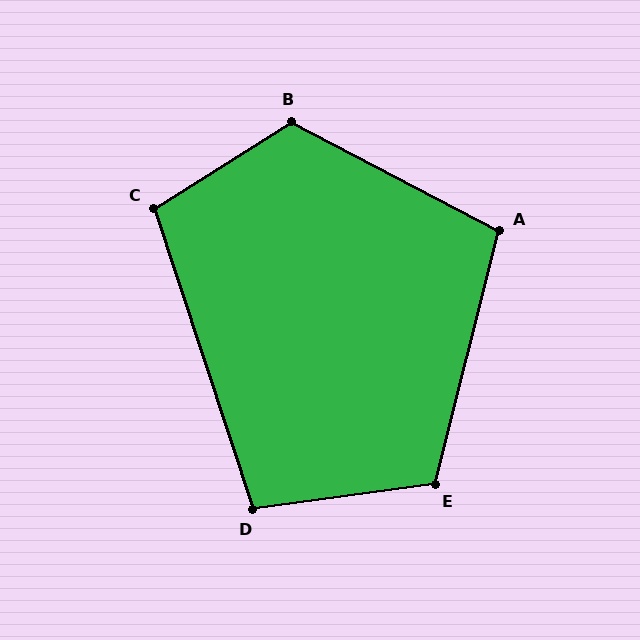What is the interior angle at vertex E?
Approximately 112 degrees (obtuse).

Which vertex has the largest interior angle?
B, at approximately 120 degrees.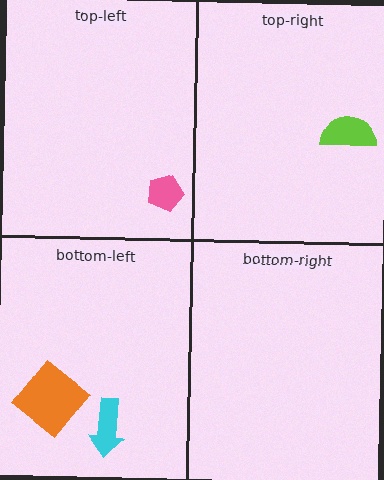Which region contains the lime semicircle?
The top-right region.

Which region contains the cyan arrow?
The bottom-left region.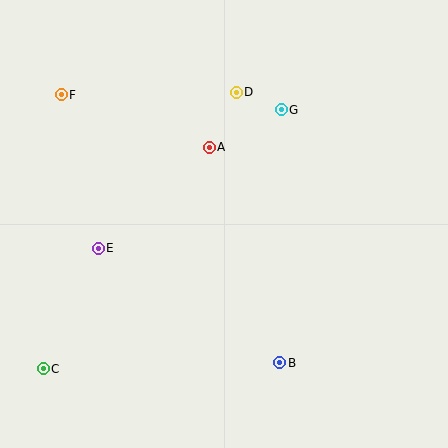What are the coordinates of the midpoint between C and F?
The midpoint between C and F is at (52, 232).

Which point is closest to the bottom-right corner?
Point B is closest to the bottom-right corner.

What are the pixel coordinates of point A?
Point A is at (209, 147).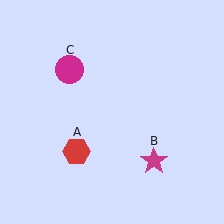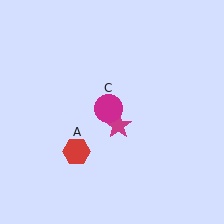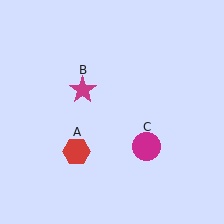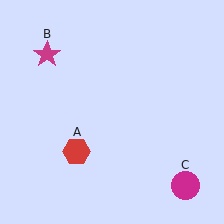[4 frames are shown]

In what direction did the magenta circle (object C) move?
The magenta circle (object C) moved down and to the right.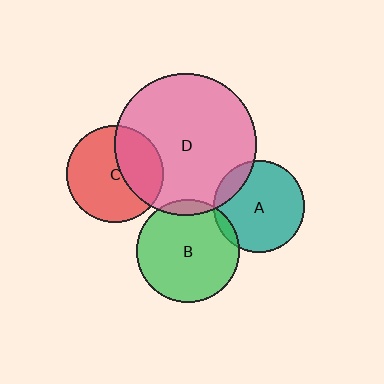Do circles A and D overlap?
Yes.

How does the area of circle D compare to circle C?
Approximately 2.1 times.